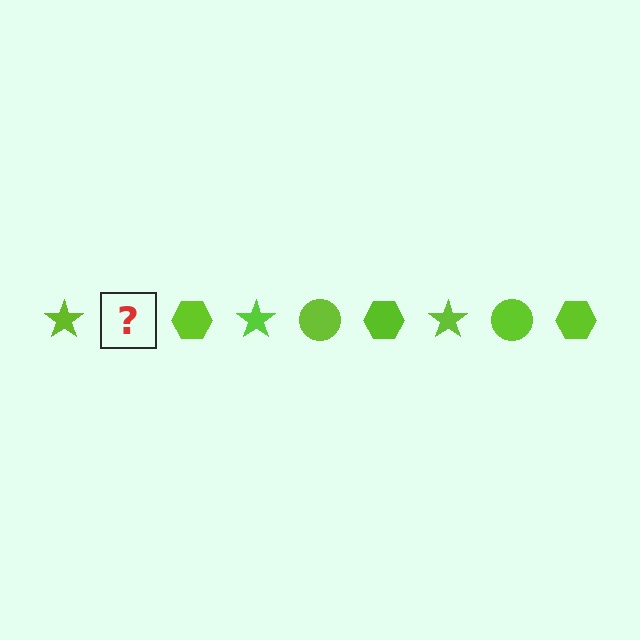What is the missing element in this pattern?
The missing element is a lime circle.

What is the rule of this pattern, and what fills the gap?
The rule is that the pattern cycles through star, circle, hexagon shapes in lime. The gap should be filled with a lime circle.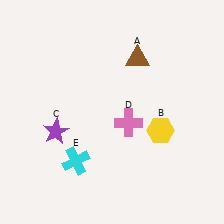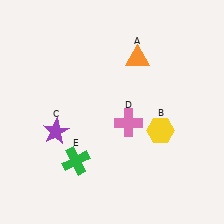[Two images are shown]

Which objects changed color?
A changed from brown to orange. E changed from cyan to green.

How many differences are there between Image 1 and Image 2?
There are 2 differences between the two images.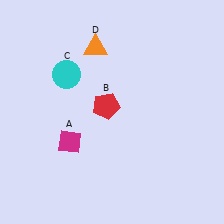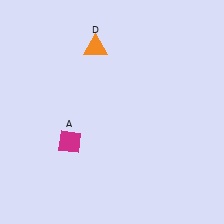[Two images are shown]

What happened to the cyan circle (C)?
The cyan circle (C) was removed in Image 2. It was in the top-left area of Image 1.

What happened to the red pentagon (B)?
The red pentagon (B) was removed in Image 2. It was in the top-left area of Image 1.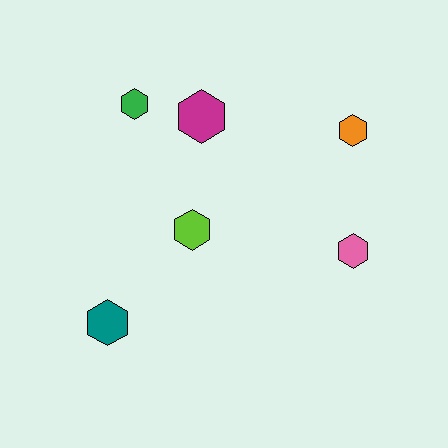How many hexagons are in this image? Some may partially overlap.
There are 6 hexagons.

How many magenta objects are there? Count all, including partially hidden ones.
There is 1 magenta object.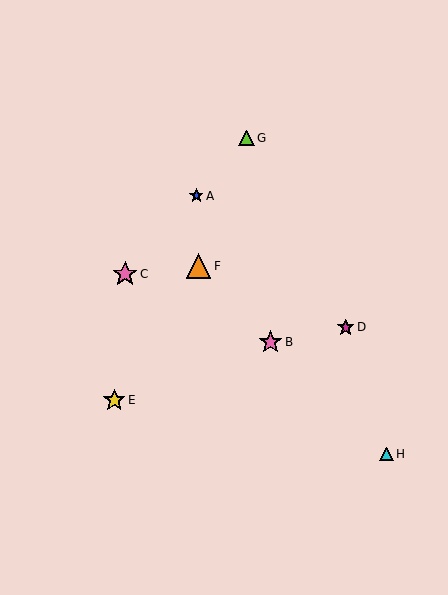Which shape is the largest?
The pink star (labeled C) is the largest.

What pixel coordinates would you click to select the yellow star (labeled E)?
Click at (114, 400) to select the yellow star E.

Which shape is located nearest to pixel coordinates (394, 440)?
The cyan triangle (labeled H) at (387, 454) is nearest to that location.